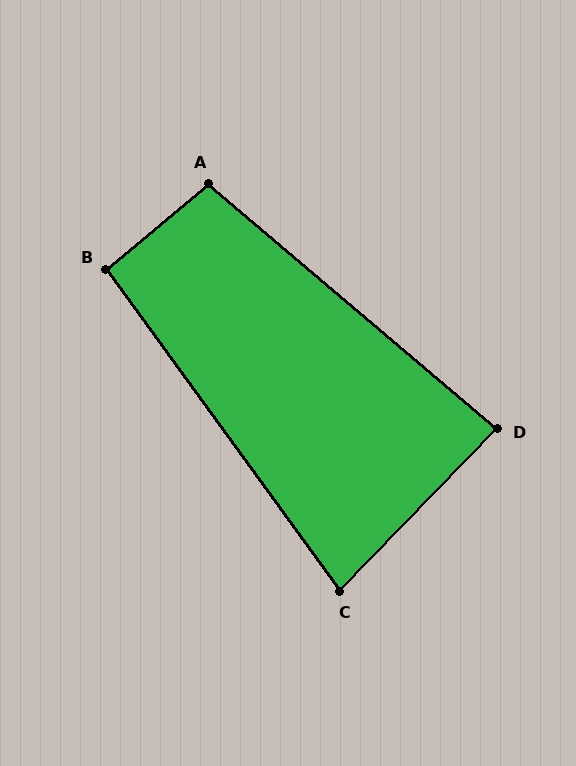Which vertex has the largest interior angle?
A, at approximately 100 degrees.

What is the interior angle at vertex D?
Approximately 86 degrees (approximately right).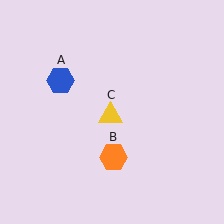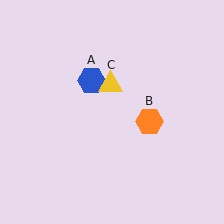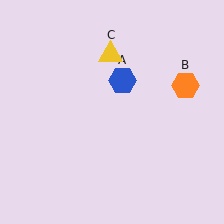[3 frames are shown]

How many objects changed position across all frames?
3 objects changed position: blue hexagon (object A), orange hexagon (object B), yellow triangle (object C).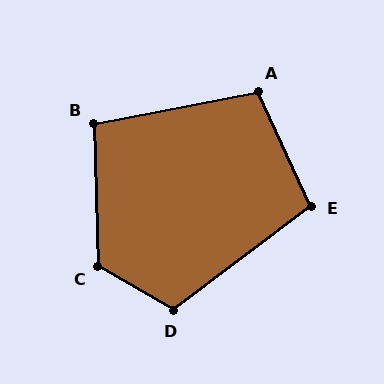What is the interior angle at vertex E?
Approximately 102 degrees (obtuse).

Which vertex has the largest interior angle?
C, at approximately 122 degrees.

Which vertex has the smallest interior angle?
B, at approximately 99 degrees.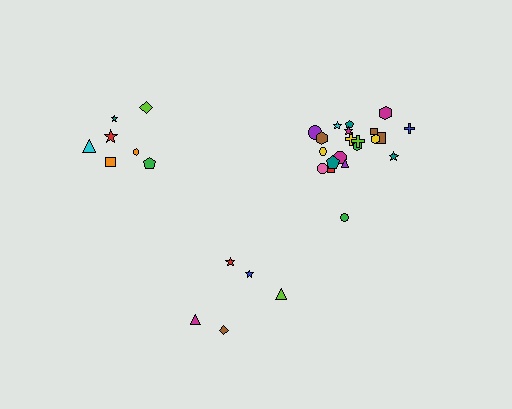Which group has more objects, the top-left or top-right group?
The top-right group.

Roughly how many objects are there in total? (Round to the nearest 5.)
Roughly 35 objects in total.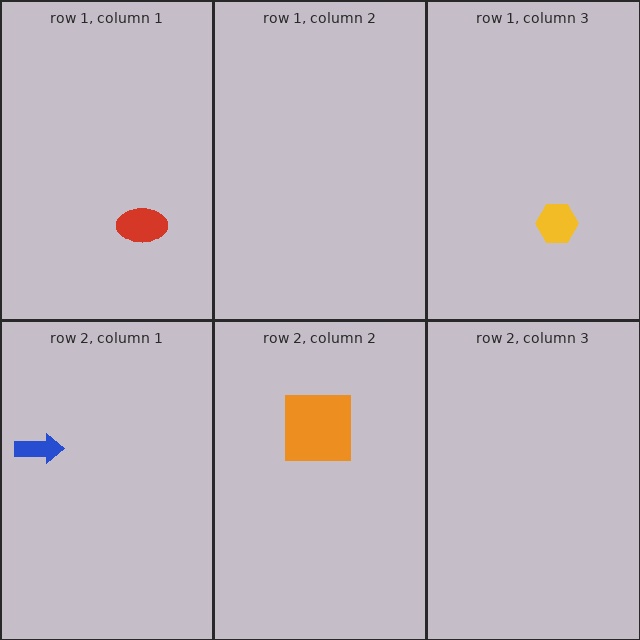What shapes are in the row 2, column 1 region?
The blue arrow.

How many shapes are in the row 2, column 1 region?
1.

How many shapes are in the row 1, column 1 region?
1.